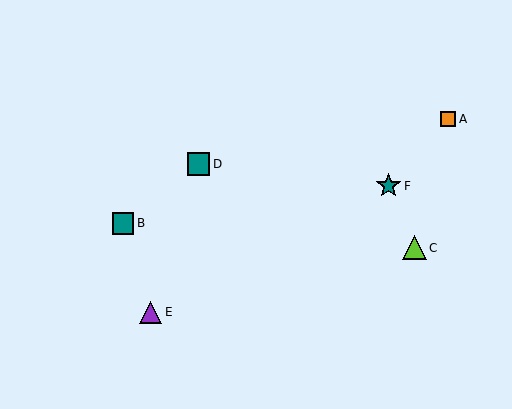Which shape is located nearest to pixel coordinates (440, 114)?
The orange square (labeled A) at (448, 119) is nearest to that location.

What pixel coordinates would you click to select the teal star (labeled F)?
Click at (388, 186) to select the teal star F.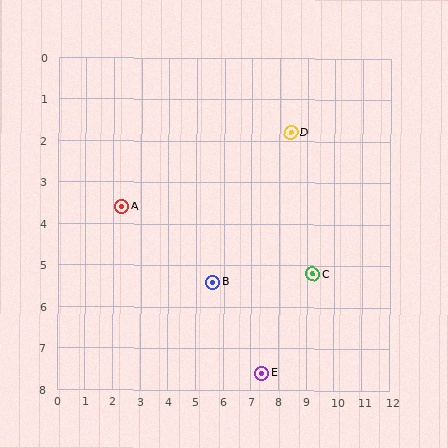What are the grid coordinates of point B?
Point B is at approximately (5.6, 5.4).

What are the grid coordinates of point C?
Point C is at approximately (9.2, 5.2).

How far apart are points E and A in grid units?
Points E and A are about 6.5 grid units apart.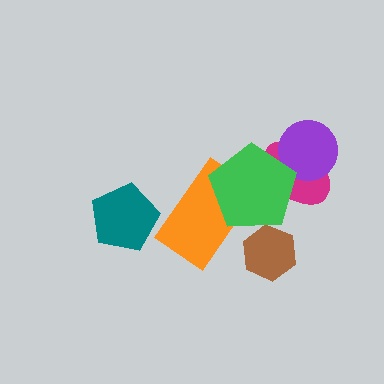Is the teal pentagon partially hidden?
No, no other shape covers it.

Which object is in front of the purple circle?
The green pentagon is in front of the purple circle.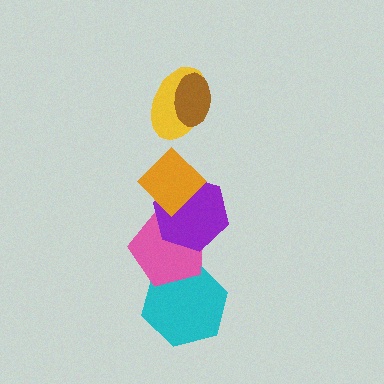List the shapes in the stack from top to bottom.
From top to bottom: the brown ellipse, the yellow ellipse, the orange diamond, the purple hexagon, the pink pentagon, the cyan hexagon.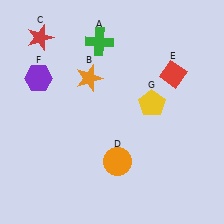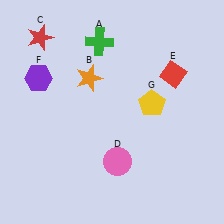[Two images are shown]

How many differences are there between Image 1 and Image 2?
There is 1 difference between the two images.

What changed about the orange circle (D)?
In Image 1, D is orange. In Image 2, it changed to pink.